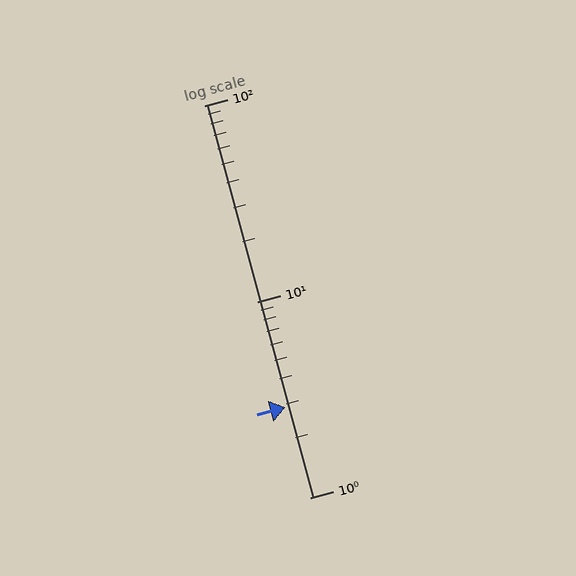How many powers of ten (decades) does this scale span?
The scale spans 2 decades, from 1 to 100.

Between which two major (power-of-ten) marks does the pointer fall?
The pointer is between 1 and 10.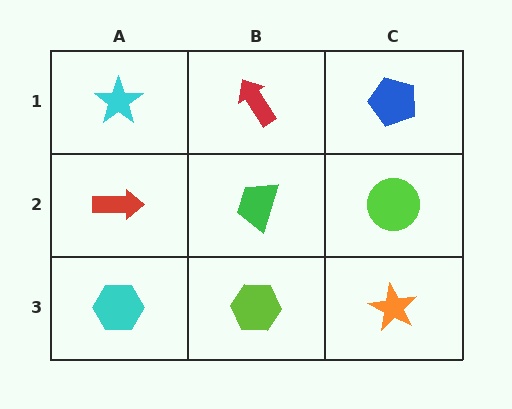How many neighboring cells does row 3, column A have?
2.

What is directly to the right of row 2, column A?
A green trapezoid.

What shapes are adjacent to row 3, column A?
A red arrow (row 2, column A), a lime hexagon (row 3, column B).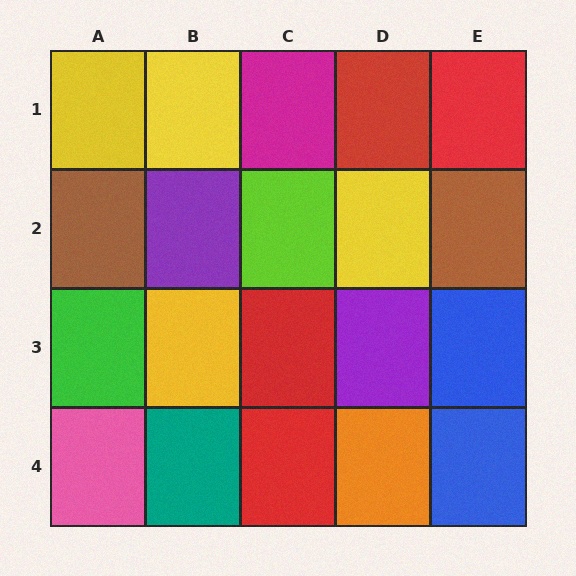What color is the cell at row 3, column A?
Green.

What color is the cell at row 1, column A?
Yellow.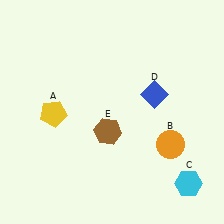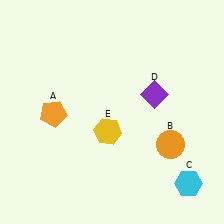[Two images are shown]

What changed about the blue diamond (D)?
In Image 1, D is blue. In Image 2, it changed to purple.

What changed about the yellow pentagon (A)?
In Image 1, A is yellow. In Image 2, it changed to orange.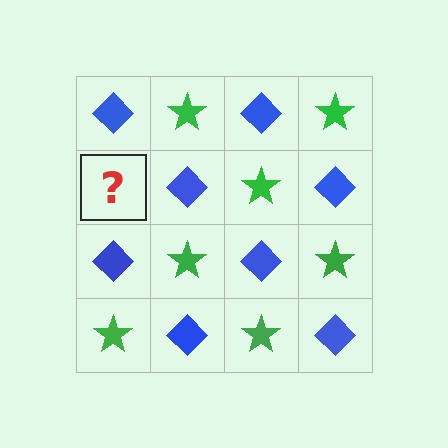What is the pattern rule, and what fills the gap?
The rule is that it alternates blue diamond and green star in a checkerboard pattern. The gap should be filled with a green star.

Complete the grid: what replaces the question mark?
The question mark should be replaced with a green star.